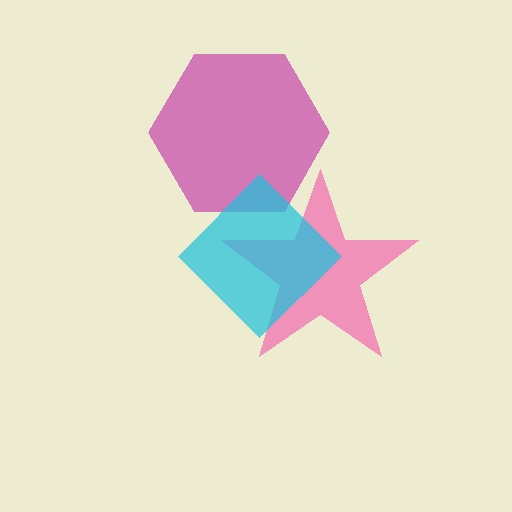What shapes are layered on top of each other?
The layered shapes are: a magenta hexagon, a pink star, a cyan diamond.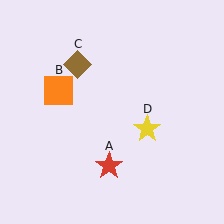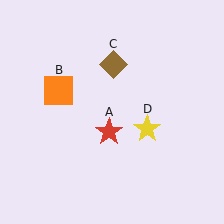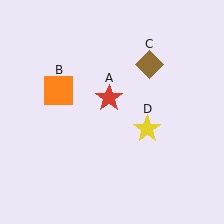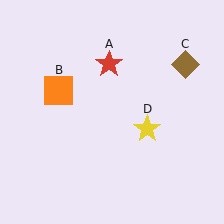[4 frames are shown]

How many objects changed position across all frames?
2 objects changed position: red star (object A), brown diamond (object C).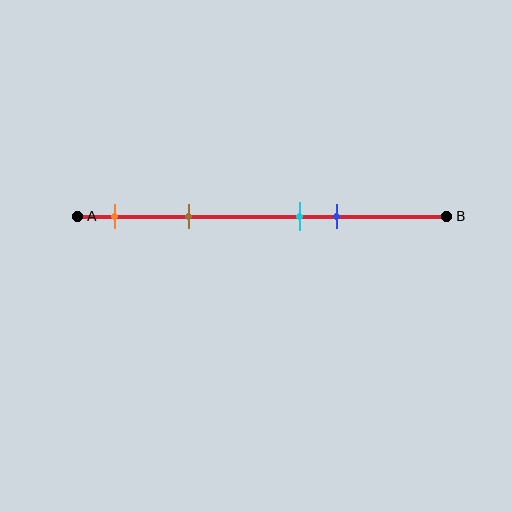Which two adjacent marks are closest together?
The cyan and blue marks are the closest adjacent pair.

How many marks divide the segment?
There are 4 marks dividing the segment.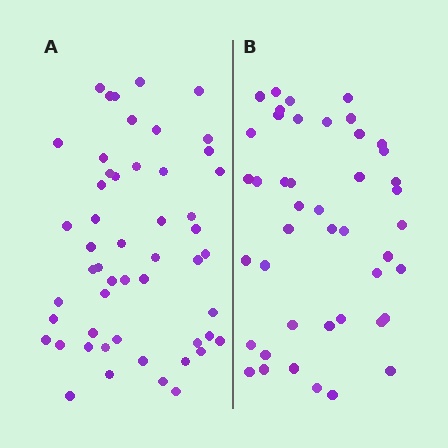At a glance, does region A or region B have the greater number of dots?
Region A (the left region) has more dots.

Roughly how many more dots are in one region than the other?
Region A has roughly 8 or so more dots than region B.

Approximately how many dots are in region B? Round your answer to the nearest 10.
About 40 dots. (The exact count is 44, which rounds to 40.)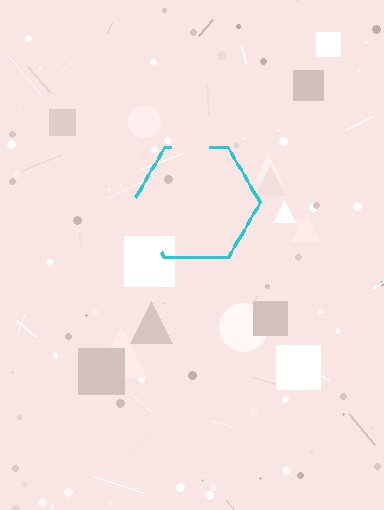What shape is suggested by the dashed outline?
The dashed outline suggests a hexagon.